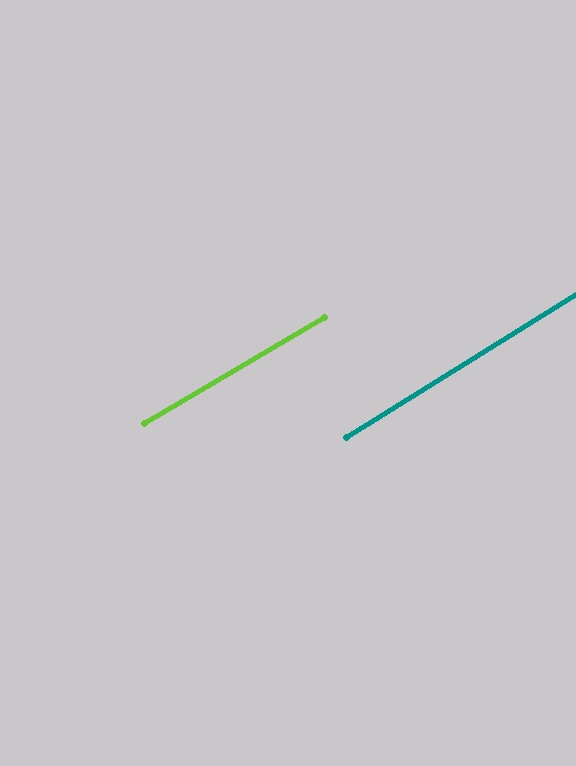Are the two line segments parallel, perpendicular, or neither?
Parallel — their directions differ by only 1.3°.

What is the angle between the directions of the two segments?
Approximately 1 degree.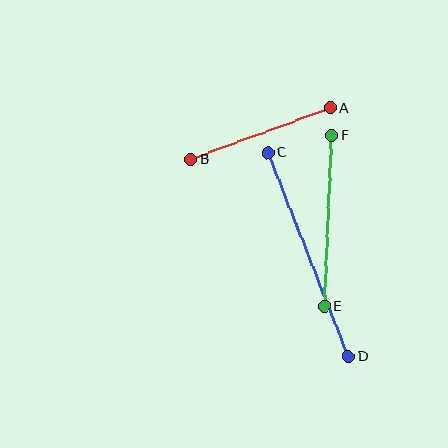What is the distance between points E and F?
The distance is approximately 171 pixels.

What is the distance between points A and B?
The distance is approximately 149 pixels.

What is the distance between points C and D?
The distance is approximately 219 pixels.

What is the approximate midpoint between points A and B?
The midpoint is at approximately (260, 134) pixels.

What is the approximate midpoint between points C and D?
The midpoint is at approximately (308, 255) pixels.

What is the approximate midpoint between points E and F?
The midpoint is at approximately (328, 221) pixels.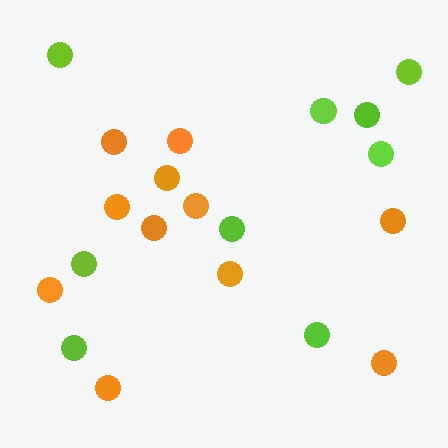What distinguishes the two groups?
There are 2 groups: one group of lime circles (9) and one group of orange circles (11).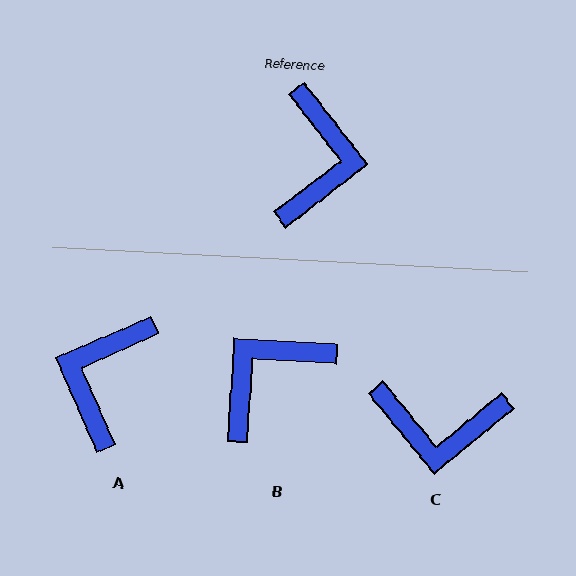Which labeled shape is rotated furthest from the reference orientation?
A, about 166 degrees away.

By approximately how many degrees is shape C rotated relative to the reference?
Approximately 88 degrees clockwise.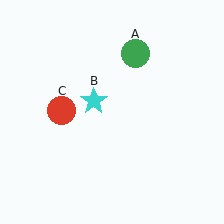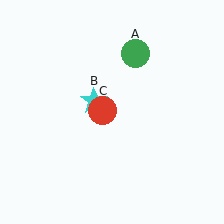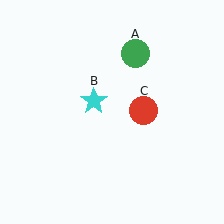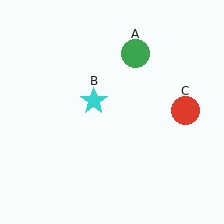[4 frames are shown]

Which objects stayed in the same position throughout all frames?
Green circle (object A) and cyan star (object B) remained stationary.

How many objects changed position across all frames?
1 object changed position: red circle (object C).